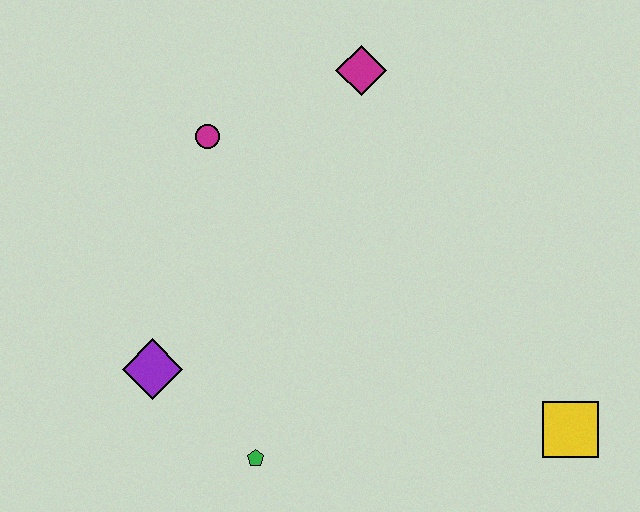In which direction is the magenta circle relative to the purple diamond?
The magenta circle is above the purple diamond.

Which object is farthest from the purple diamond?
The yellow square is farthest from the purple diamond.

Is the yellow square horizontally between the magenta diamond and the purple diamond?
No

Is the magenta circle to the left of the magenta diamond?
Yes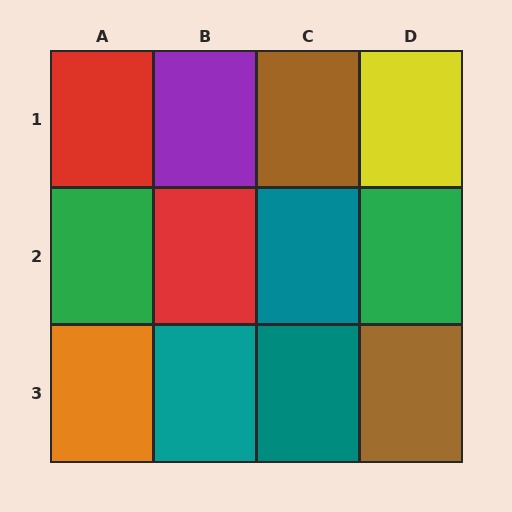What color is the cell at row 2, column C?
Teal.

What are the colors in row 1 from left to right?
Red, purple, brown, yellow.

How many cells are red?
2 cells are red.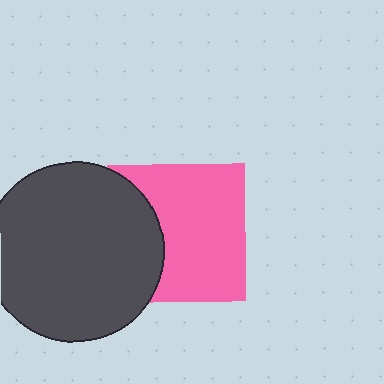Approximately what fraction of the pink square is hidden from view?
Roughly 32% of the pink square is hidden behind the dark gray circle.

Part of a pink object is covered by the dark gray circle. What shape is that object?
It is a square.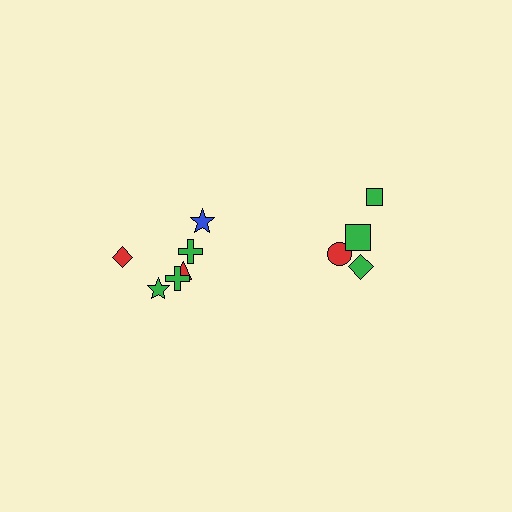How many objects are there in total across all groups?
There are 10 objects.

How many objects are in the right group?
There are 4 objects.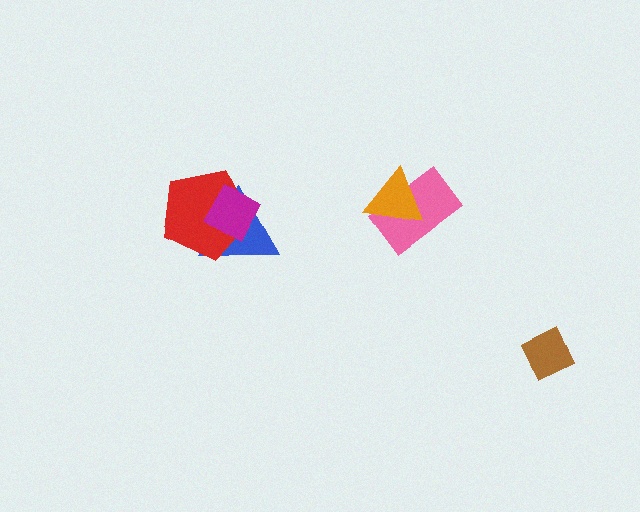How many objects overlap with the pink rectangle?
1 object overlaps with the pink rectangle.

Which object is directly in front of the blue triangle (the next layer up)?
The red pentagon is directly in front of the blue triangle.